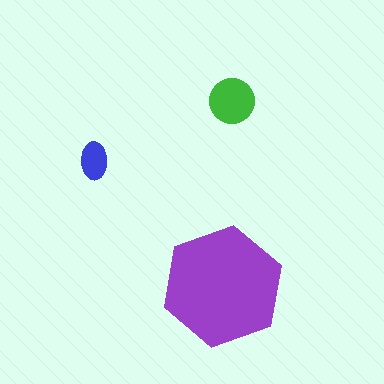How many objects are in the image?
There are 3 objects in the image.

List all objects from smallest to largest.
The blue ellipse, the green circle, the purple hexagon.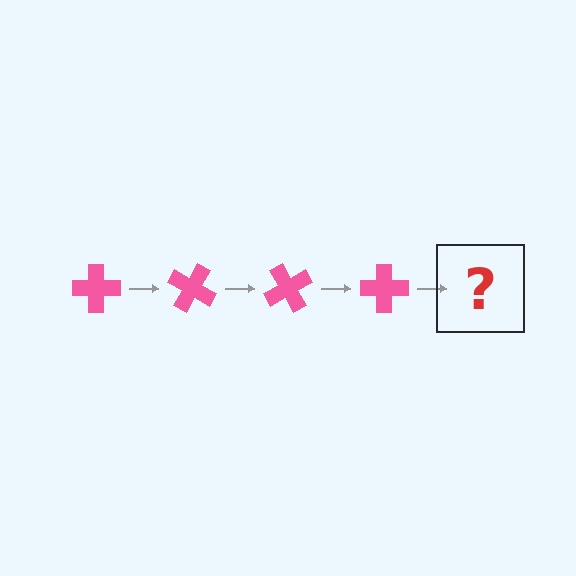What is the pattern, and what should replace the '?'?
The pattern is that the cross rotates 30 degrees each step. The '?' should be a pink cross rotated 120 degrees.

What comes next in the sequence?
The next element should be a pink cross rotated 120 degrees.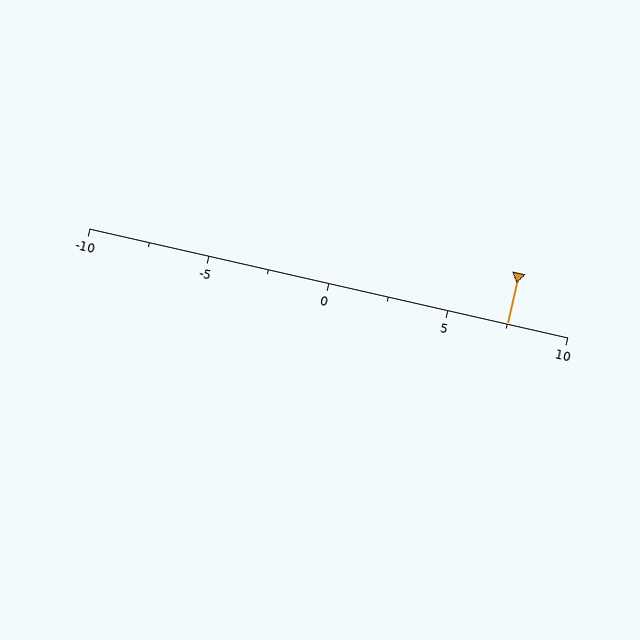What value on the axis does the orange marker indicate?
The marker indicates approximately 7.5.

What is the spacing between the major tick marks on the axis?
The major ticks are spaced 5 apart.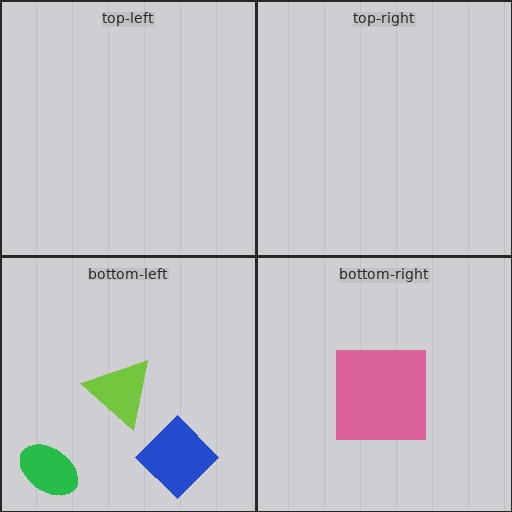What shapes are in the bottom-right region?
The pink square.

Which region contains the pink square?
The bottom-right region.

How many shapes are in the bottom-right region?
1.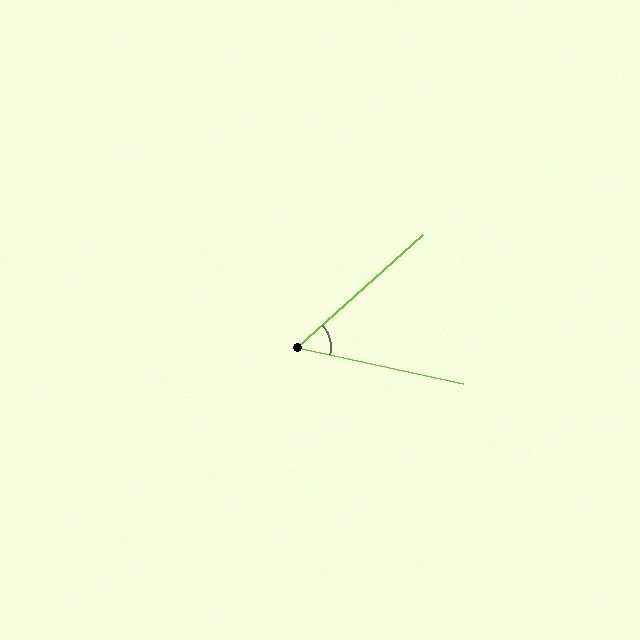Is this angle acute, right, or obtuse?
It is acute.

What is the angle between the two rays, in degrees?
Approximately 54 degrees.